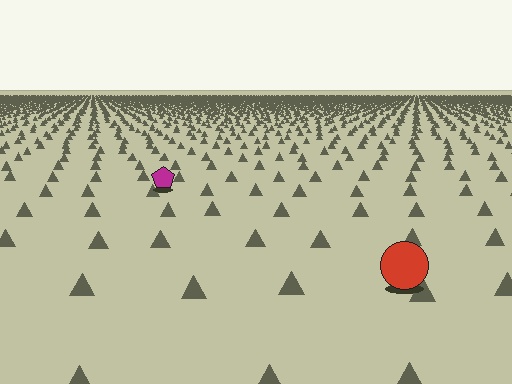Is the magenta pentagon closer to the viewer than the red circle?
No. The red circle is closer — you can tell from the texture gradient: the ground texture is coarser near it.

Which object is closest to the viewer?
The red circle is closest. The texture marks near it are larger and more spread out.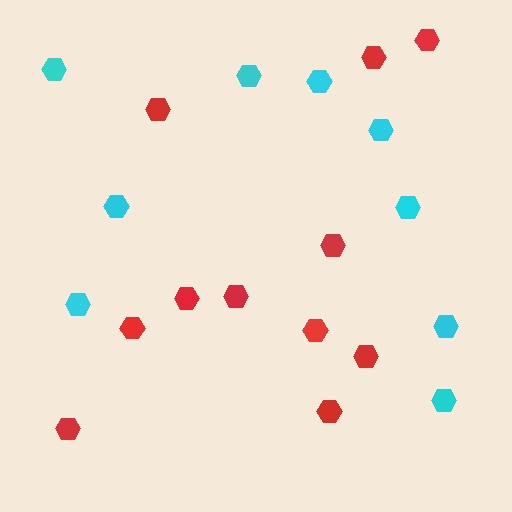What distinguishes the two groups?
There are 2 groups: one group of red hexagons (11) and one group of cyan hexagons (9).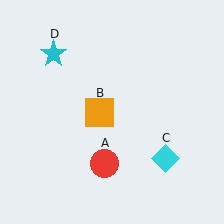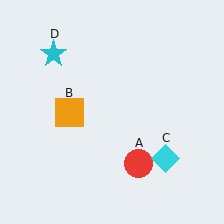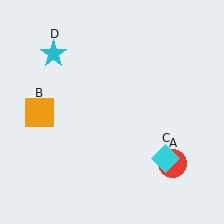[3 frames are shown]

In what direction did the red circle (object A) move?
The red circle (object A) moved right.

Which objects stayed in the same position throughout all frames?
Cyan diamond (object C) and cyan star (object D) remained stationary.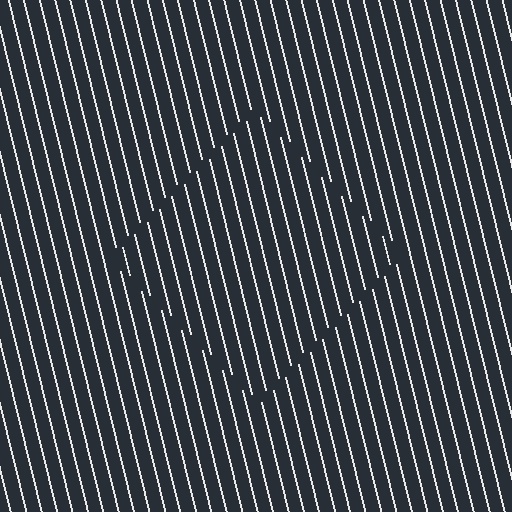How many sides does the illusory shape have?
4 sides — the line-ends trace a square.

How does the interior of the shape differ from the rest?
The interior of the shape contains the same grating, shifted by half a period — the contour is defined by the phase discontinuity where line-ends from the inner and outer gratings abut.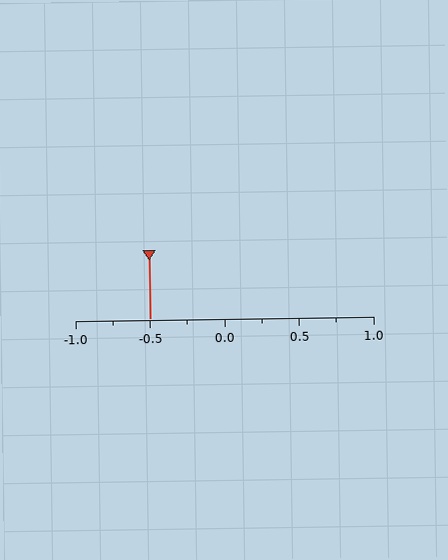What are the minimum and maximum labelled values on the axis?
The axis runs from -1.0 to 1.0.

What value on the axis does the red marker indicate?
The marker indicates approximately -0.5.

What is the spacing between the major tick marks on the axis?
The major ticks are spaced 0.5 apart.